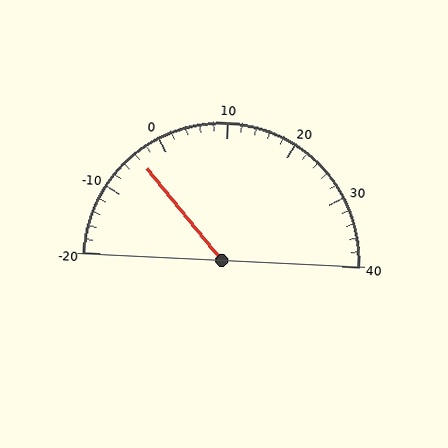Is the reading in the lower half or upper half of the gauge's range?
The reading is in the lower half of the range (-20 to 40).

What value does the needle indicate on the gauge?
The needle indicates approximately -4.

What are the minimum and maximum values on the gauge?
The gauge ranges from -20 to 40.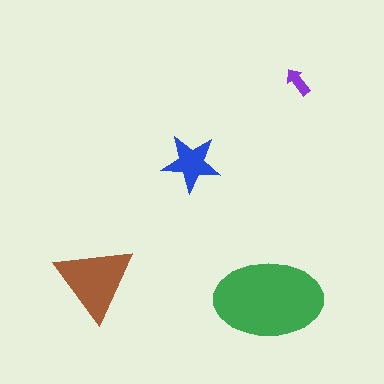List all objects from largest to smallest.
The green ellipse, the brown triangle, the blue star, the purple arrow.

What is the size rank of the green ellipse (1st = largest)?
1st.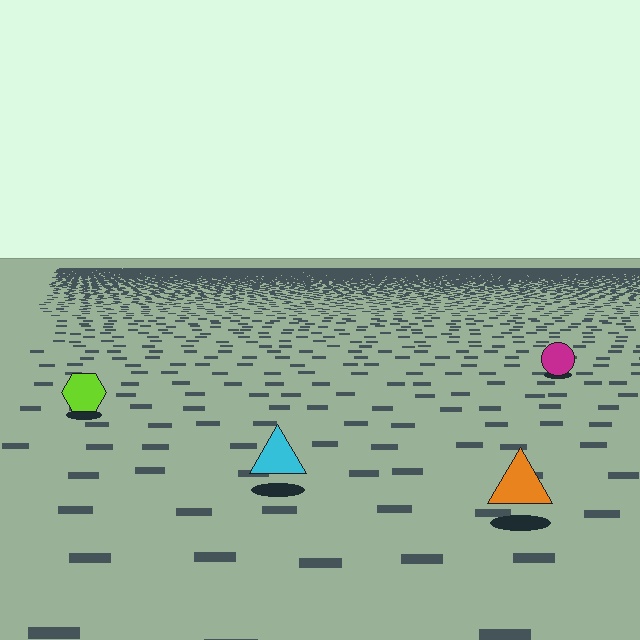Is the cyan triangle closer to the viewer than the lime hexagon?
Yes. The cyan triangle is closer — you can tell from the texture gradient: the ground texture is coarser near it.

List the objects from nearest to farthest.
From nearest to farthest: the orange triangle, the cyan triangle, the lime hexagon, the magenta circle.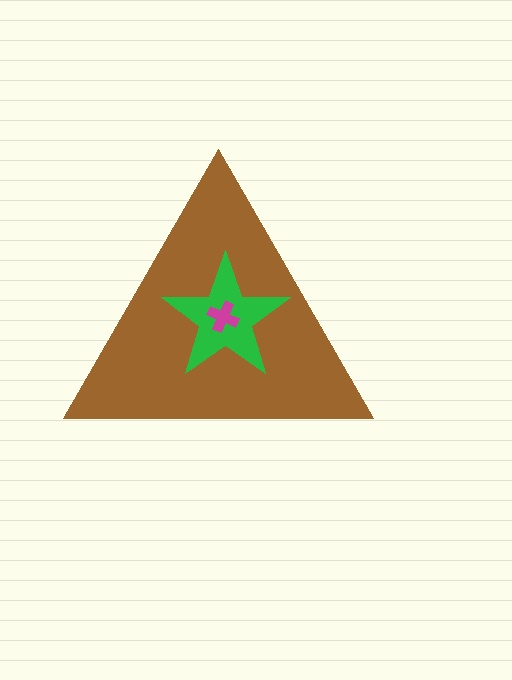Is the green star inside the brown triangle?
Yes.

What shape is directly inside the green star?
The magenta cross.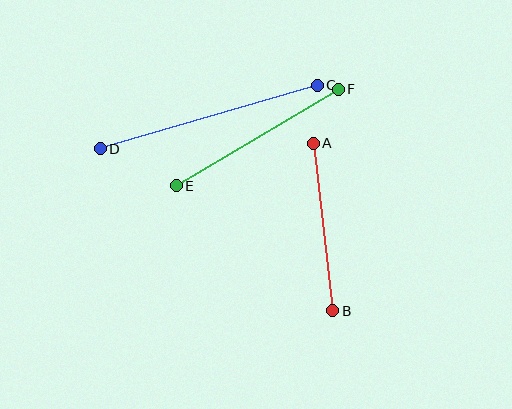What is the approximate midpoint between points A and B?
The midpoint is at approximately (323, 227) pixels.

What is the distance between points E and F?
The distance is approximately 188 pixels.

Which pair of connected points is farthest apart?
Points C and D are farthest apart.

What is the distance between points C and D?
The distance is approximately 226 pixels.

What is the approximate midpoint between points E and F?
The midpoint is at approximately (257, 138) pixels.